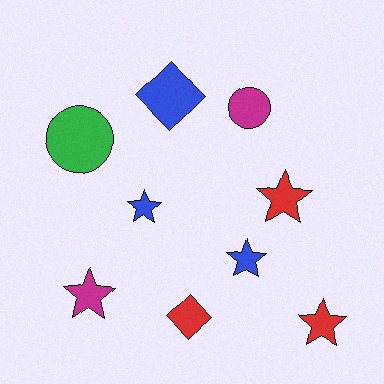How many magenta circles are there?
There is 1 magenta circle.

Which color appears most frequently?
Red, with 3 objects.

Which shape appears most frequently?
Star, with 5 objects.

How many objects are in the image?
There are 9 objects.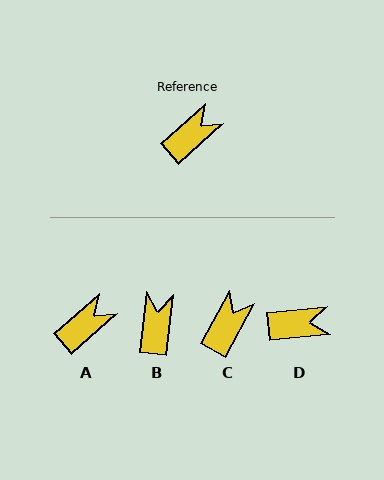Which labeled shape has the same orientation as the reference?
A.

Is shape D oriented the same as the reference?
No, it is off by about 36 degrees.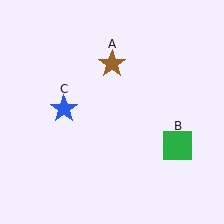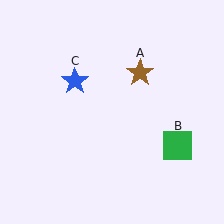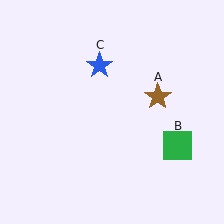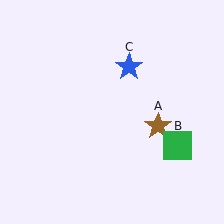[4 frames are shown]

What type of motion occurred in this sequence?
The brown star (object A), blue star (object C) rotated clockwise around the center of the scene.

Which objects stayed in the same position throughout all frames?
Green square (object B) remained stationary.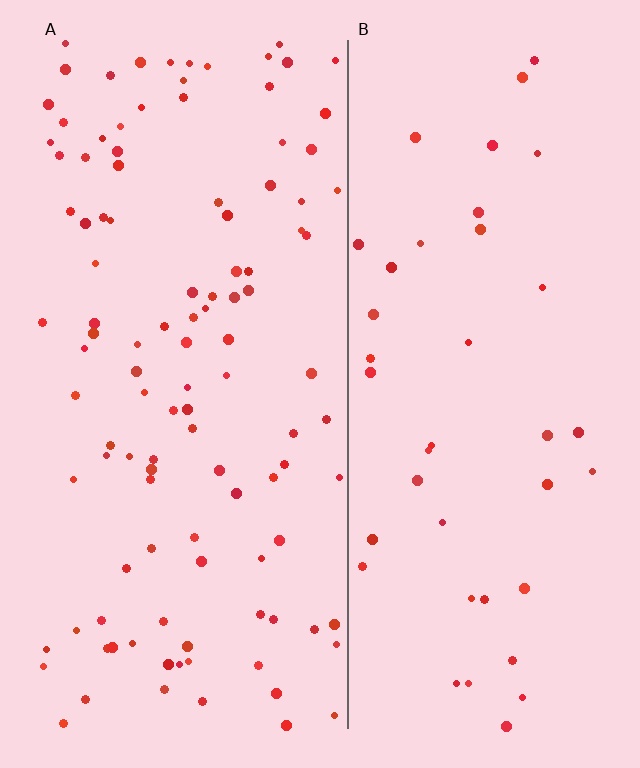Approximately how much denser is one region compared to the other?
Approximately 2.7× — region A over region B.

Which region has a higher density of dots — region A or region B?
A (the left).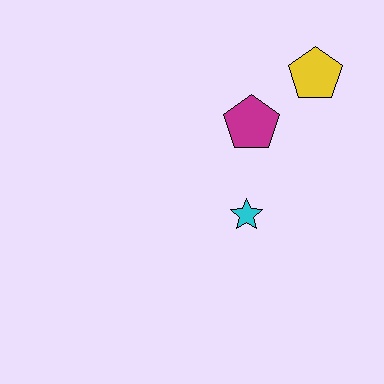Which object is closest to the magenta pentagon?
The yellow pentagon is closest to the magenta pentagon.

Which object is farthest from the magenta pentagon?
The cyan star is farthest from the magenta pentagon.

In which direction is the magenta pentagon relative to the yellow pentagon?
The magenta pentagon is to the left of the yellow pentagon.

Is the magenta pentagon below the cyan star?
No